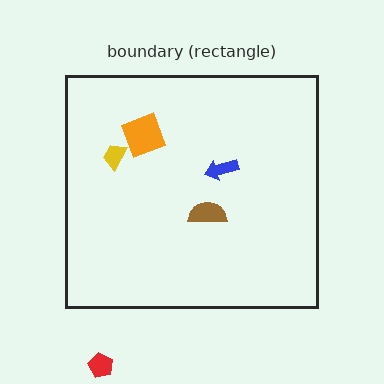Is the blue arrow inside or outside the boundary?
Inside.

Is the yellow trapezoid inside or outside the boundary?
Inside.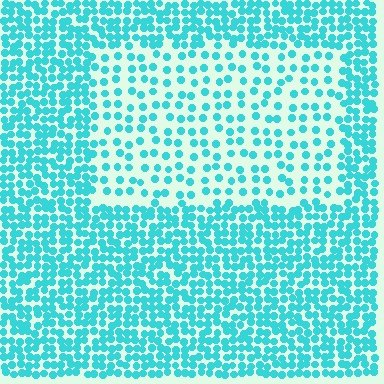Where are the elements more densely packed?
The elements are more densely packed outside the rectangle boundary.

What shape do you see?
I see a rectangle.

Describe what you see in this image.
The image contains small cyan elements arranged at two different densities. A rectangle-shaped region is visible where the elements are less densely packed than the surrounding area.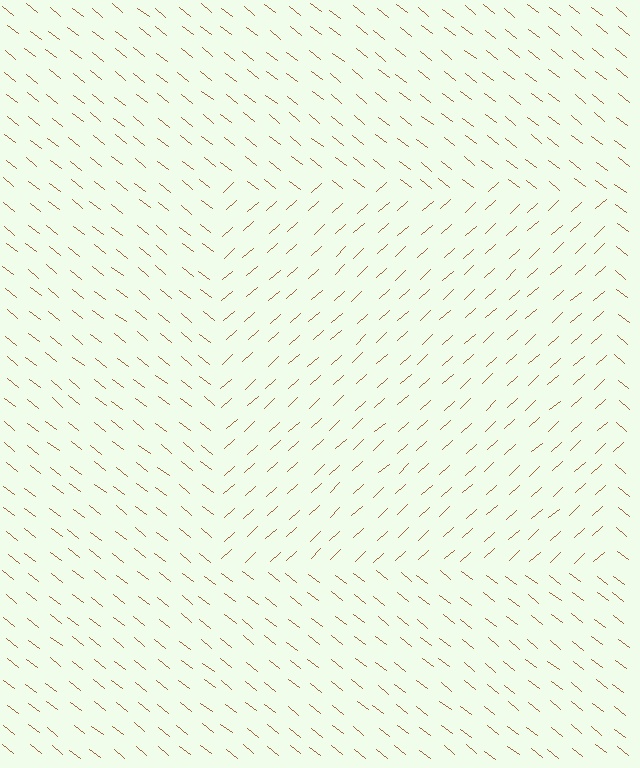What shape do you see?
I see a rectangle.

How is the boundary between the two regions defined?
The boundary is defined purely by a change in line orientation (approximately 80 degrees difference). All lines are the same color and thickness.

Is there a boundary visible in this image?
Yes, there is a texture boundary formed by a change in line orientation.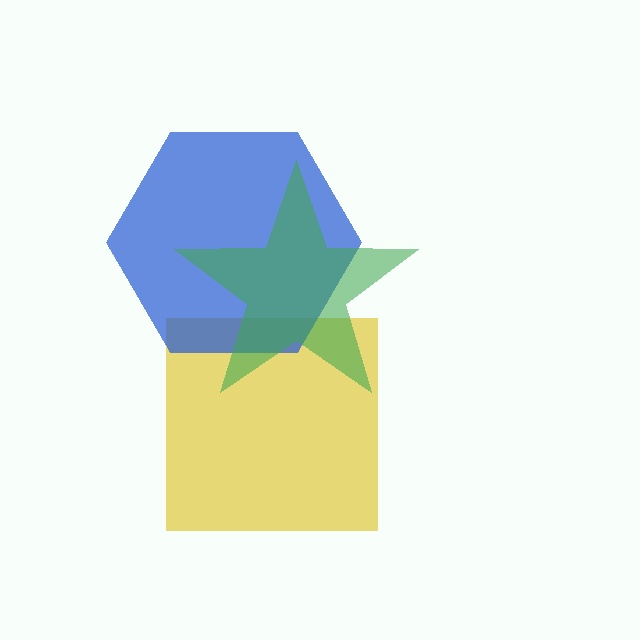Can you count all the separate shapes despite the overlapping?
Yes, there are 3 separate shapes.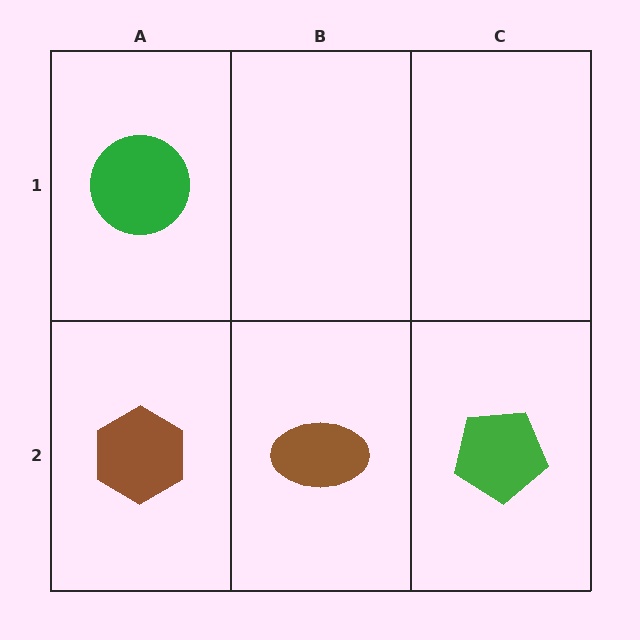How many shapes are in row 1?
1 shape.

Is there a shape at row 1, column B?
No, that cell is empty.